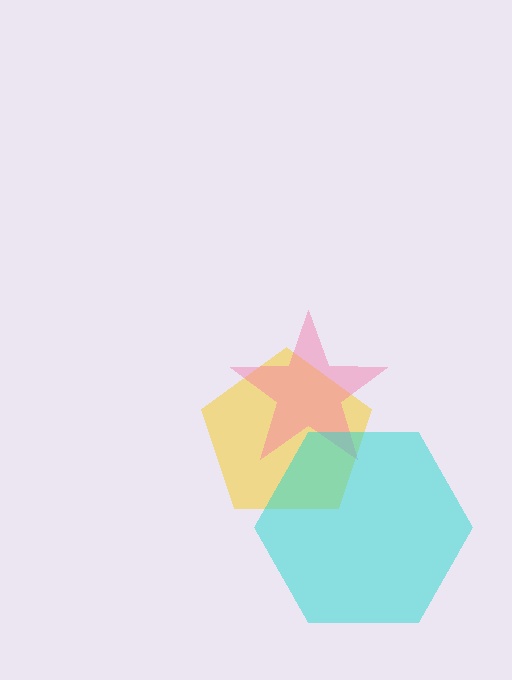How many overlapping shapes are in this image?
There are 3 overlapping shapes in the image.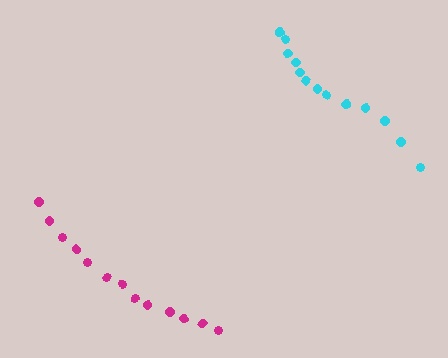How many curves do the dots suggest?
There are 2 distinct paths.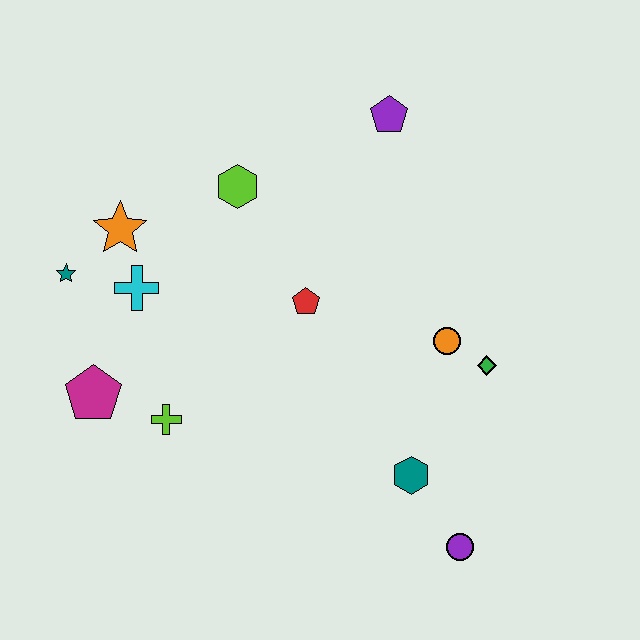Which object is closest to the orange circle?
The green diamond is closest to the orange circle.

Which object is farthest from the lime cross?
The purple pentagon is farthest from the lime cross.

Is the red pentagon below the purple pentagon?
Yes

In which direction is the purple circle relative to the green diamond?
The purple circle is below the green diamond.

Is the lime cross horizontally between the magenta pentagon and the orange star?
No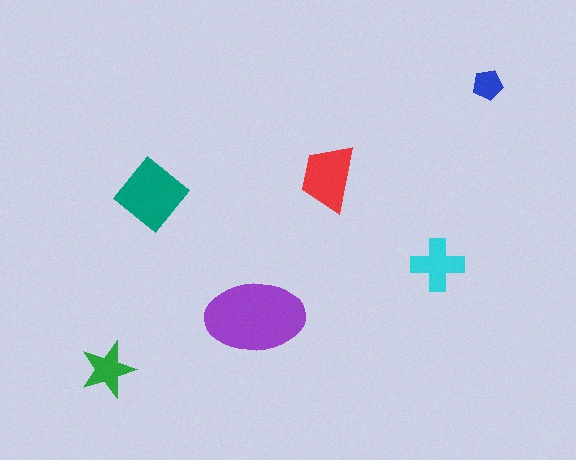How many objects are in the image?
There are 6 objects in the image.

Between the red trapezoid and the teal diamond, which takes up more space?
The teal diamond.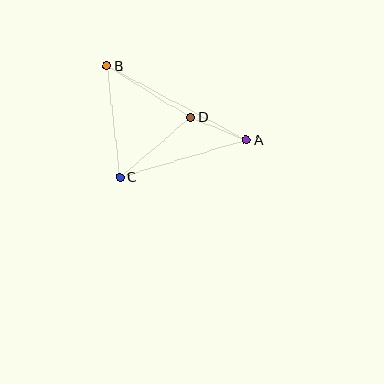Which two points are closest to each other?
Points A and D are closest to each other.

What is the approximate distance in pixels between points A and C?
The distance between A and C is approximately 132 pixels.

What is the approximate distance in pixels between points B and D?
The distance between B and D is approximately 98 pixels.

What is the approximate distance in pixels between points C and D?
The distance between C and D is approximately 93 pixels.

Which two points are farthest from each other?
Points A and B are farthest from each other.